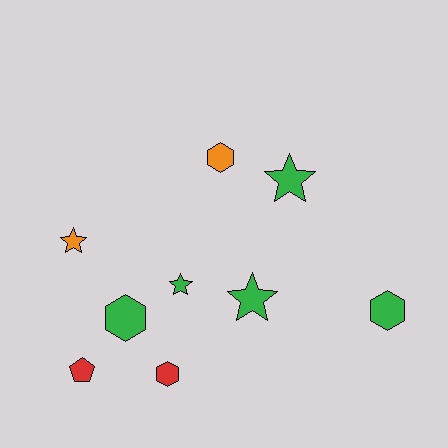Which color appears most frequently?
Green, with 5 objects.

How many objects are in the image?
There are 9 objects.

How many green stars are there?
There are 3 green stars.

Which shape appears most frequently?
Hexagon, with 4 objects.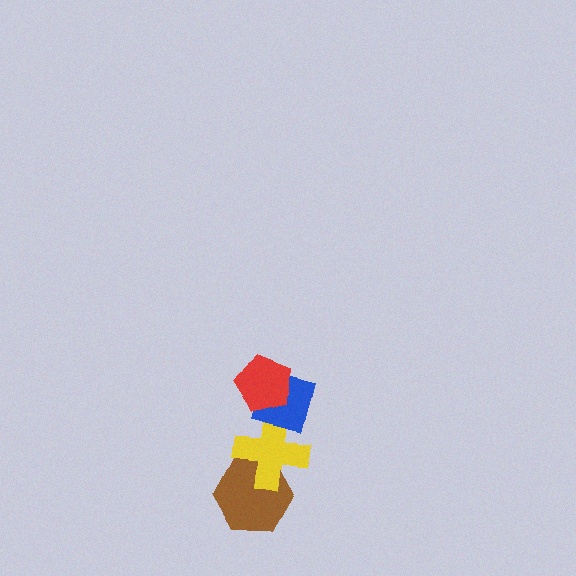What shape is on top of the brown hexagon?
The yellow cross is on top of the brown hexagon.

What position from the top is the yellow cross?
The yellow cross is 3rd from the top.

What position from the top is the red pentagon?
The red pentagon is 1st from the top.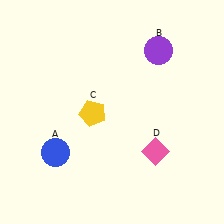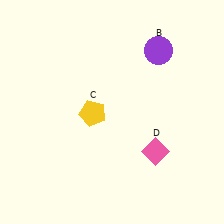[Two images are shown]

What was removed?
The blue circle (A) was removed in Image 2.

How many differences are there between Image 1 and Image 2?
There is 1 difference between the two images.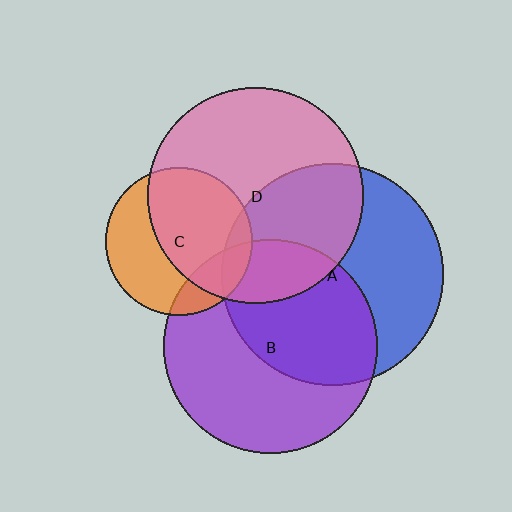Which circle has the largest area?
Circle A (blue).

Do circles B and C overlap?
Yes.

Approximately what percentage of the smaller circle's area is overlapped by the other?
Approximately 20%.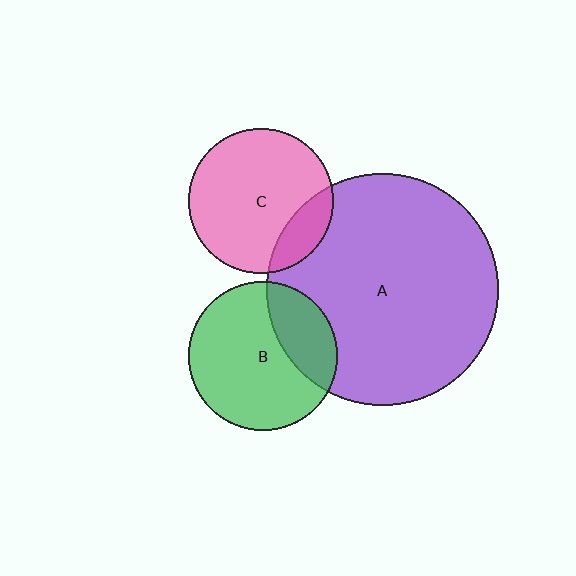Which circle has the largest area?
Circle A (purple).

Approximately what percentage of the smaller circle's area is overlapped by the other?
Approximately 25%.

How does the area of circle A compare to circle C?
Approximately 2.6 times.